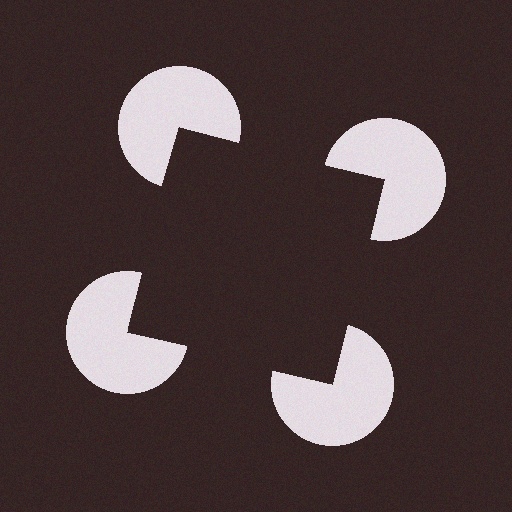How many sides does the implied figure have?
4 sides.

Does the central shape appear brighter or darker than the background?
It typically appears slightly darker than the background, even though no actual brightness change is drawn.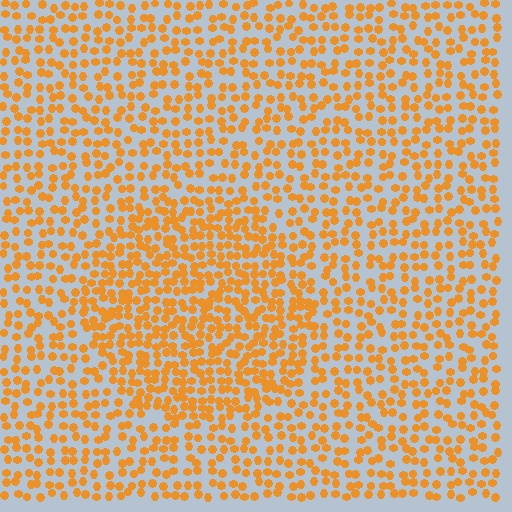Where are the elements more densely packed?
The elements are more densely packed inside the circle boundary.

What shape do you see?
I see a circle.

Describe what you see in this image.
The image contains small orange elements arranged at two different densities. A circle-shaped region is visible where the elements are more densely packed than the surrounding area.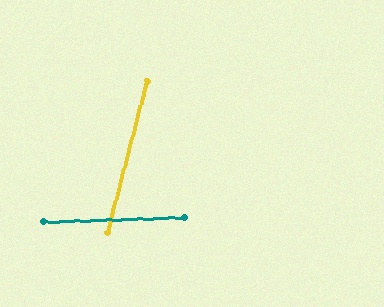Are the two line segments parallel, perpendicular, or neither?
Neither parallel nor perpendicular — they differ by about 73°.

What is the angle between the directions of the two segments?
Approximately 73 degrees.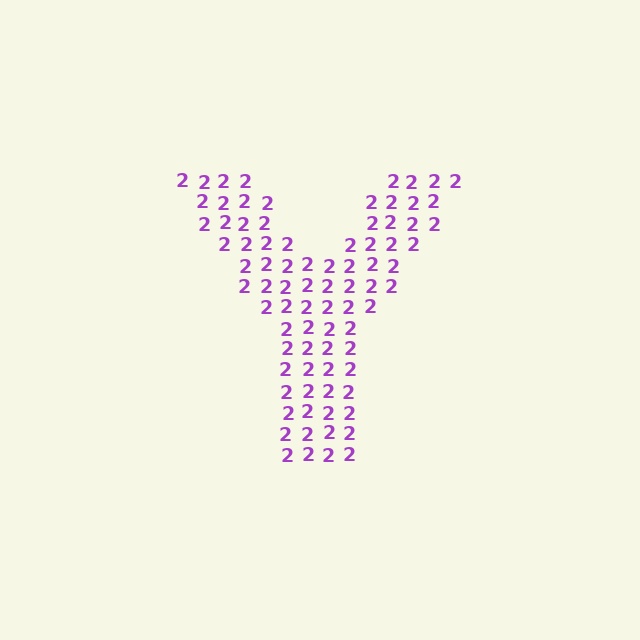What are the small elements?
The small elements are digit 2's.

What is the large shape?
The large shape is the letter Y.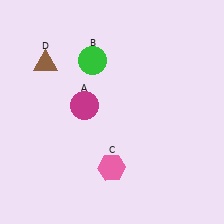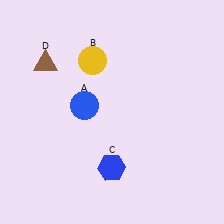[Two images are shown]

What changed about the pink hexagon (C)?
In Image 1, C is pink. In Image 2, it changed to blue.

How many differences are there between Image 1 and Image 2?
There are 3 differences between the two images.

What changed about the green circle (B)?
In Image 1, B is green. In Image 2, it changed to yellow.